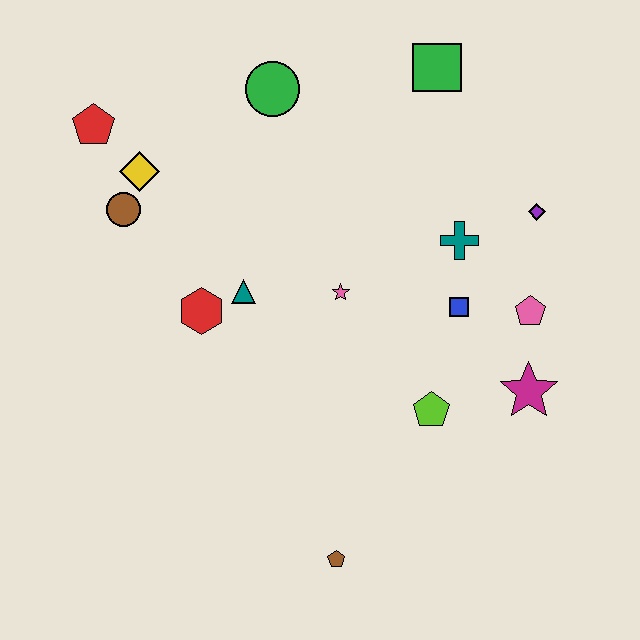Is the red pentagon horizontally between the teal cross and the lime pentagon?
No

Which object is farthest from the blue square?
The red pentagon is farthest from the blue square.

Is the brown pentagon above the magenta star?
No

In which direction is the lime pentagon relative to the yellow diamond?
The lime pentagon is to the right of the yellow diamond.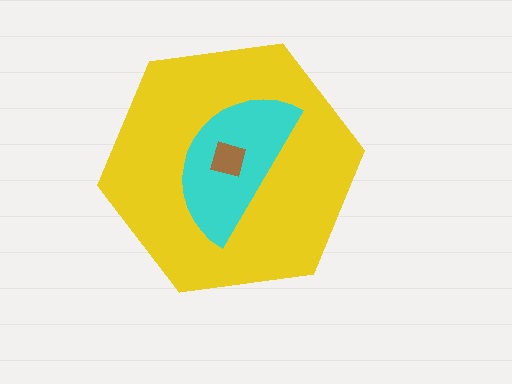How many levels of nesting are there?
3.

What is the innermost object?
The brown diamond.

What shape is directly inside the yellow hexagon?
The cyan semicircle.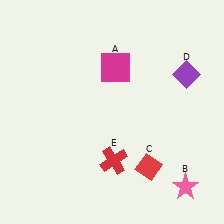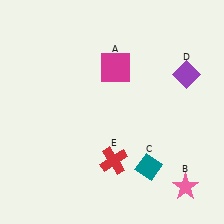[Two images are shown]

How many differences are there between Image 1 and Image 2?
There is 1 difference between the two images.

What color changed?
The diamond (C) changed from red in Image 1 to teal in Image 2.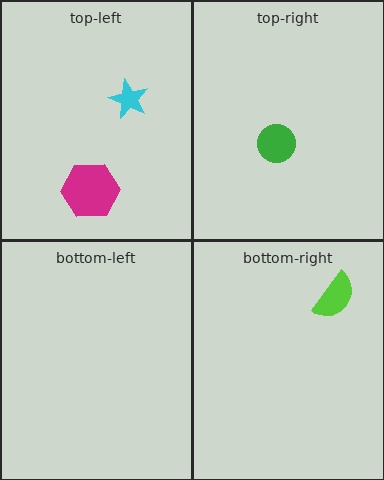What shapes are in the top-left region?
The cyan star, the magenta hexagon.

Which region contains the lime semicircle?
The bottom-right region.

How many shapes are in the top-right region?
1.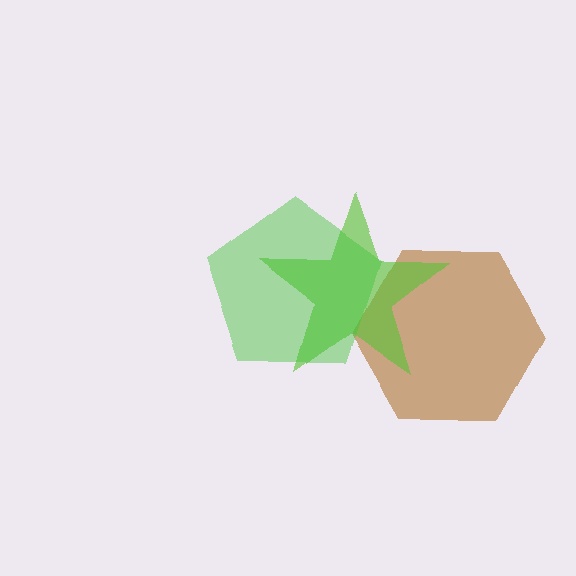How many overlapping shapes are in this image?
There are 3 overlapping shapes in the image.